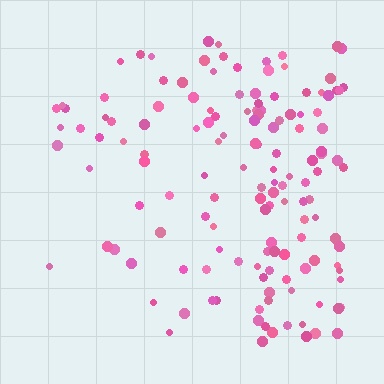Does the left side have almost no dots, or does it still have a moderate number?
Still a moderate number, just noticeably fewer than the right.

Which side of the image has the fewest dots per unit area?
The left.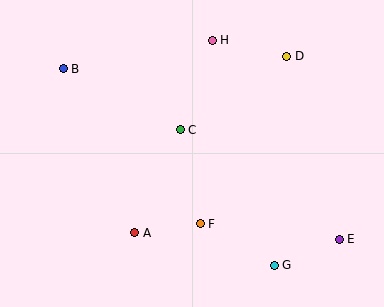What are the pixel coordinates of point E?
Point E is at (339, 239).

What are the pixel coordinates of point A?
Point A is at (135, 233).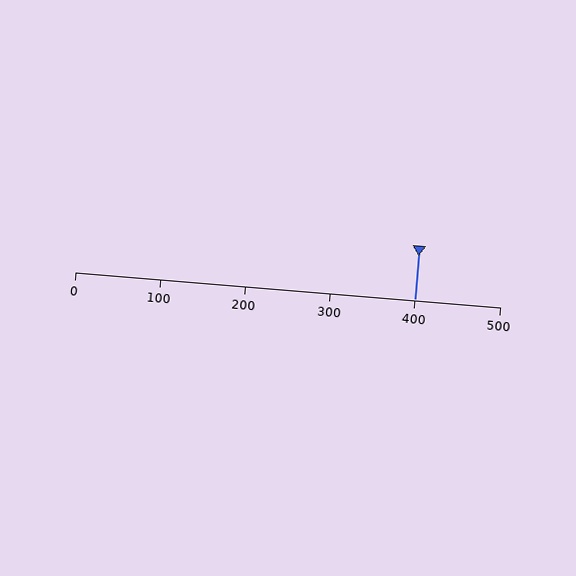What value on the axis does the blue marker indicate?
The marker indicates approximately 400.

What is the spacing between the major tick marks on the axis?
The major ticks are spaced 100 apart.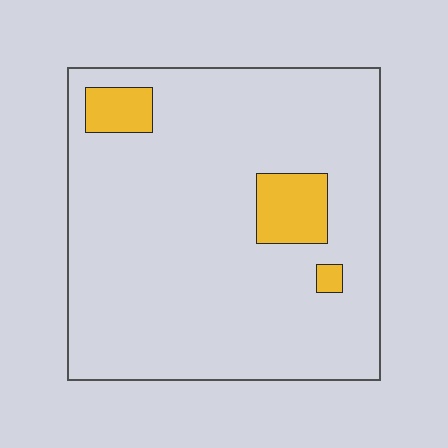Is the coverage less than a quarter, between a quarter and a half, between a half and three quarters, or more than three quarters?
Less than a quarter.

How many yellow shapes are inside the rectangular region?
3.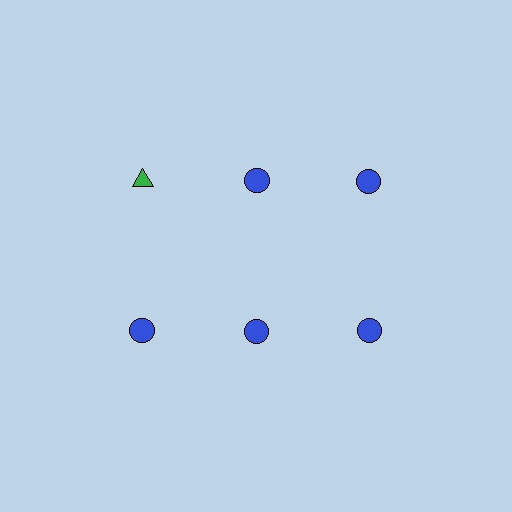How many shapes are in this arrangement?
There are 6 shapes arranged in a grid pattern.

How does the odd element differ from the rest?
It differs in both color (green instead of blue) and shape (triangle instead of circle).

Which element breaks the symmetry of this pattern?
The green triangle in the top row, leftmost column breaks the symmetry. All other shapes are blue circles.